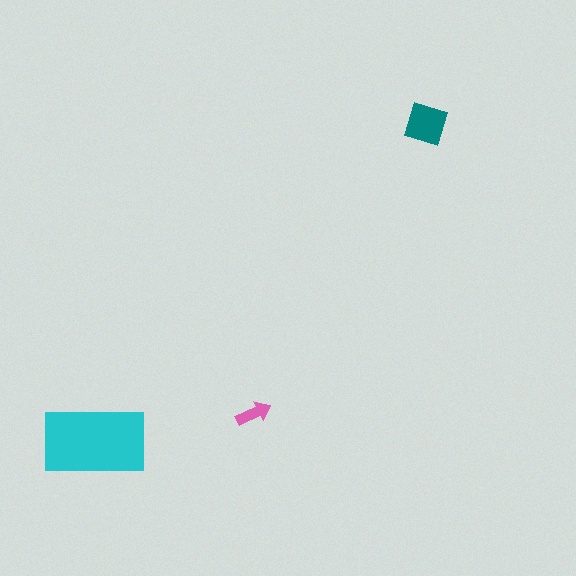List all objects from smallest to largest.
The pink arrow, the teal square, the cyan rectangle.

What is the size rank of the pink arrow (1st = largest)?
3rd.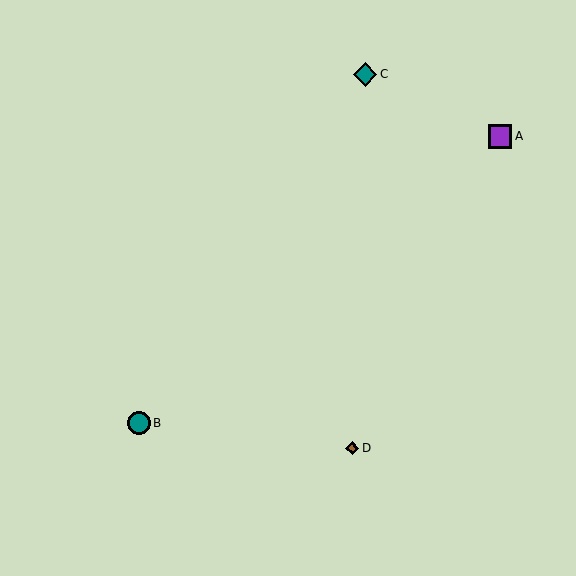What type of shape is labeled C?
Shape C is a teal diamond.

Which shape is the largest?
The purple square (labeled A) is the largest.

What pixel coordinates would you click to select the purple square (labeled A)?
Click at (500, 136) to select the purple square A.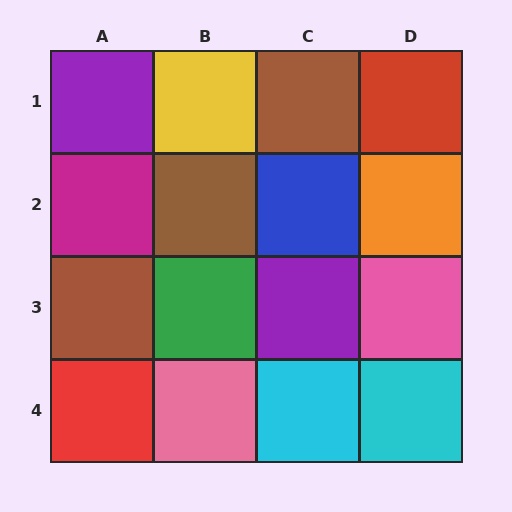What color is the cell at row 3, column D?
Pink.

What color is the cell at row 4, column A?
Red.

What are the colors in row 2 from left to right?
Magenta, brown, blue, orange.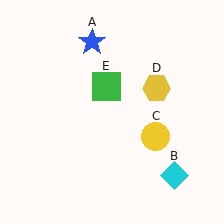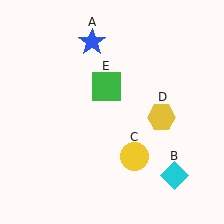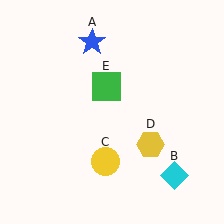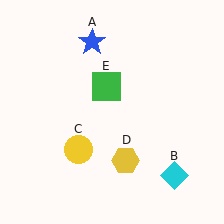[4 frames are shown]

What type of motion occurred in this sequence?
The yellow circle (object C), yellow hexagon (object D) rotated clockwise around the center of the scene.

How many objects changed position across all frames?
2 objects changed position: yellow circle (object C), yellow hexagon (object D).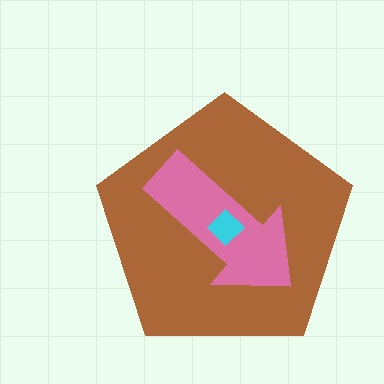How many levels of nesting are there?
3.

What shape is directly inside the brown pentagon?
The pink arrow.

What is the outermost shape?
The brown pentagon.